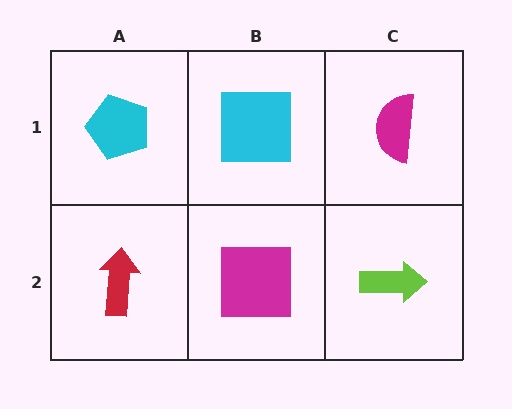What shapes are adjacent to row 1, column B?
A magenta square (row 2, column B), a cyan pentagon (row 1, column A), a magenta semicircle (row 1, column C).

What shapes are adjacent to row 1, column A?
A red arrow (row 2, column A), a cyan square (row 1, column B).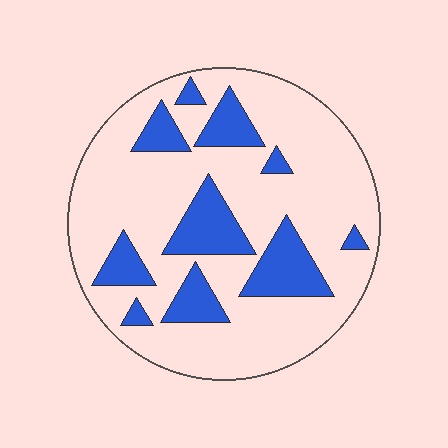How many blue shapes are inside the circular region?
10.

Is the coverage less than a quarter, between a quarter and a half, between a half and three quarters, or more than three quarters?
Less than a quarter.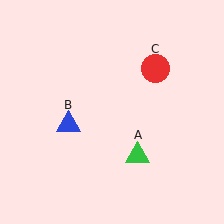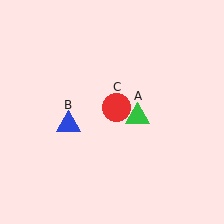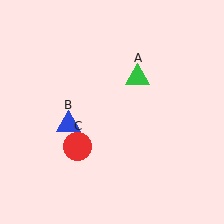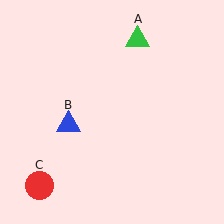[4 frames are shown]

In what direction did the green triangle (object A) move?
The green triangle (object A) moved up.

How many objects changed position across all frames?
2 objects changed position: green triangle (object A), red circle (object C).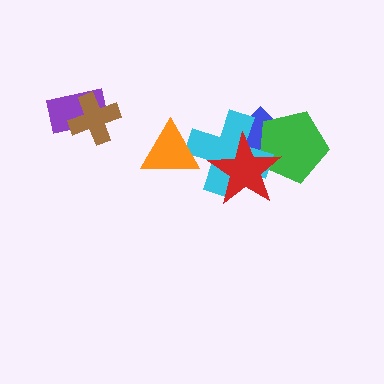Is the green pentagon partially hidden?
Yes, it is partially covered by another shape.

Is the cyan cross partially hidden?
Yes, it is partially covered by another shape.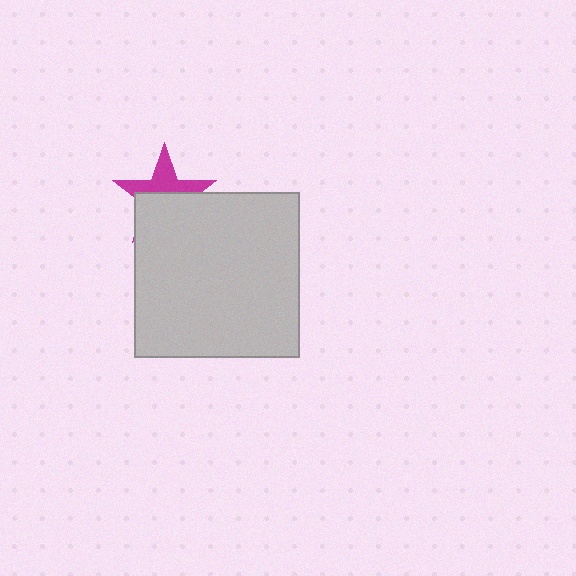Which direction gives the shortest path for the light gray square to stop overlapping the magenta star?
Moving down gives the shortest separation.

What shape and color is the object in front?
The object in front is a light gray square.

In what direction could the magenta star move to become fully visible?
The magenta star could move up. That would shift it out from behind the light gray square entirely.